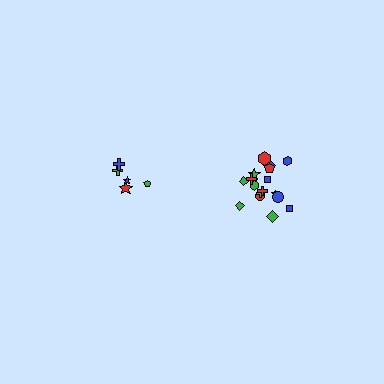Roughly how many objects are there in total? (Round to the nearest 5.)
Roughly 25 objects in total.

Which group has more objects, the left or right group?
The right group.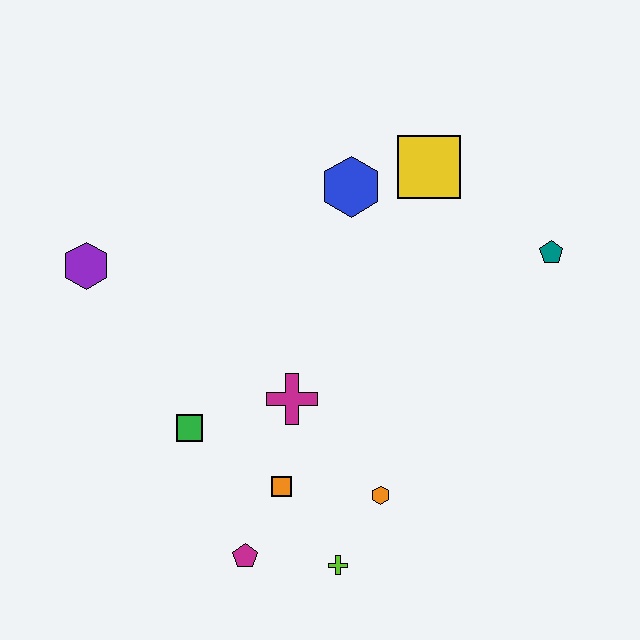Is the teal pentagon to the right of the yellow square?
Yes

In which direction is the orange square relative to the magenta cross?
The orange square is below the magenta cross.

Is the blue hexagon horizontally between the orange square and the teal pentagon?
Yes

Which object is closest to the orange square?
The magenta pentagon is closest to the orange square.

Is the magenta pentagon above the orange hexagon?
No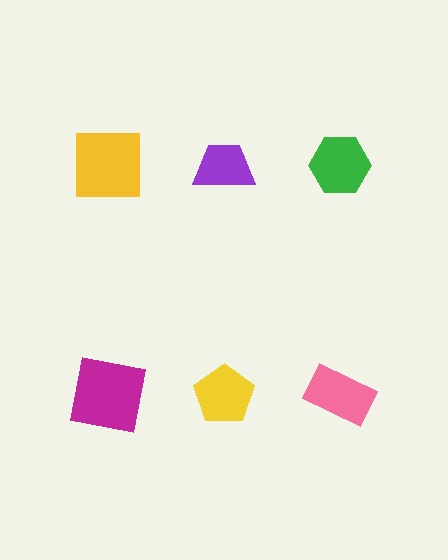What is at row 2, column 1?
A magenta square.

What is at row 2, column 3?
A pink rectangle.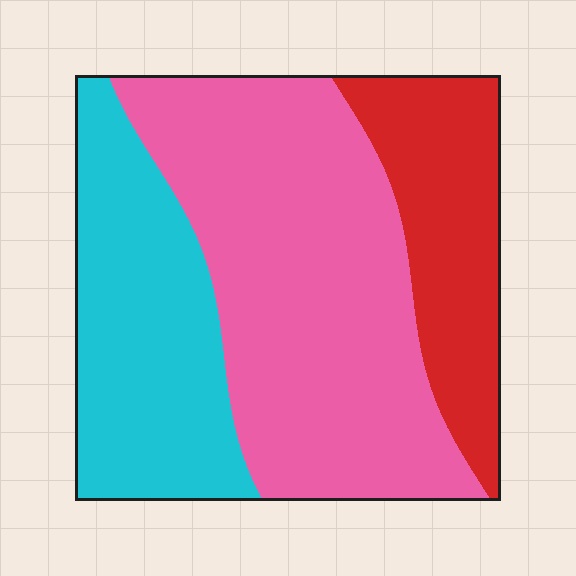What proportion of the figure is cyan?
Cyan covers roughly 30% of the figure.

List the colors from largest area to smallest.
From largest to smallest: pink, cyan, red.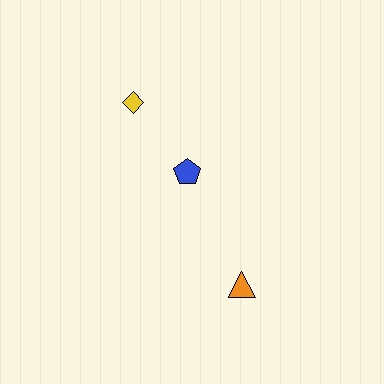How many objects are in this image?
There are 3 objects.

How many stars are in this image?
There are no stars.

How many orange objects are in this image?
There is 1 orange object.